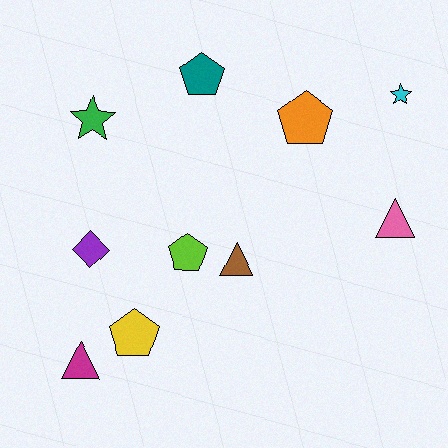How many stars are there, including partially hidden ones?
There are 2 stars.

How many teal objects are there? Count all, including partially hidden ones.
There is 1 teal object.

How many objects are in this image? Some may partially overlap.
There are 10 objects.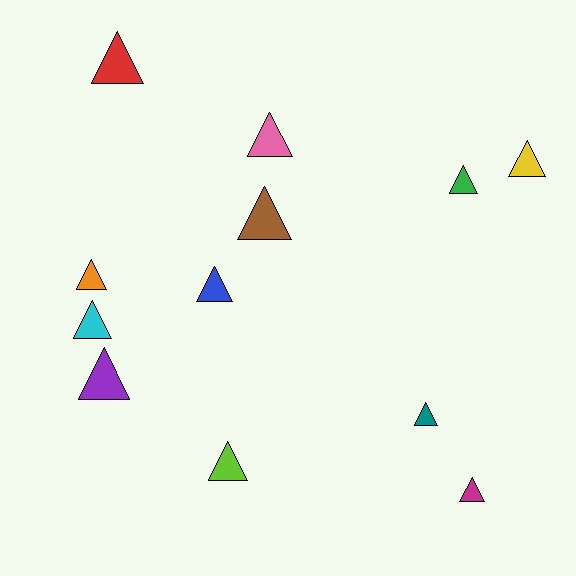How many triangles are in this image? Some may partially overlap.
There are 12 triangles.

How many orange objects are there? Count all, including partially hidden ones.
There is 1 orange object.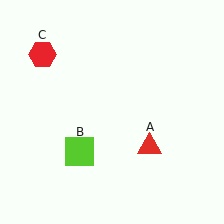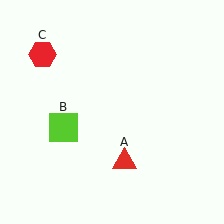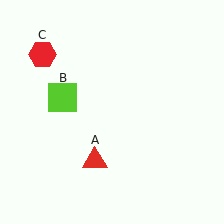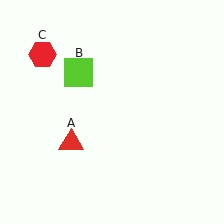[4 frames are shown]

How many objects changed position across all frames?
2 objects changed position: red triangle (object A), lime square (object B).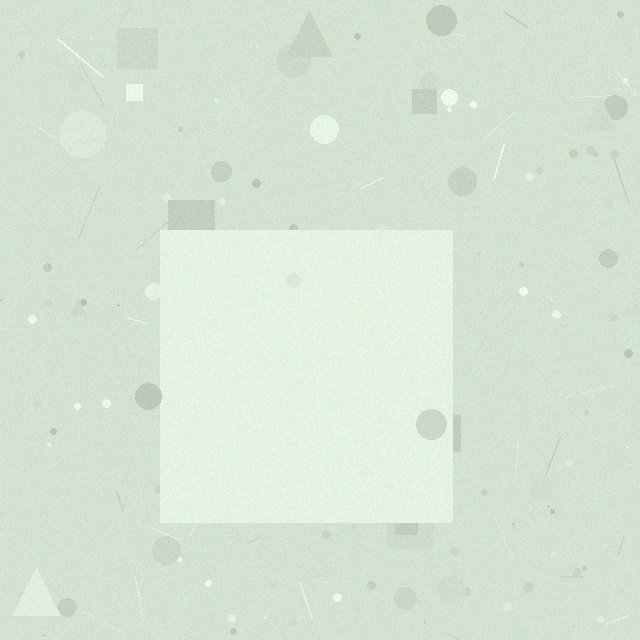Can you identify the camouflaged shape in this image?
The camouflaged shape is a square.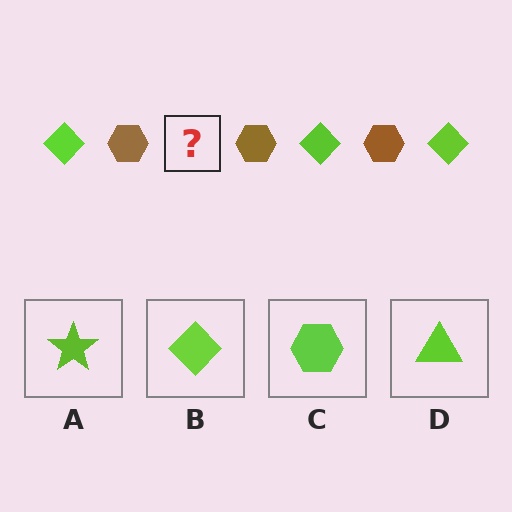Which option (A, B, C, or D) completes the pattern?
B.